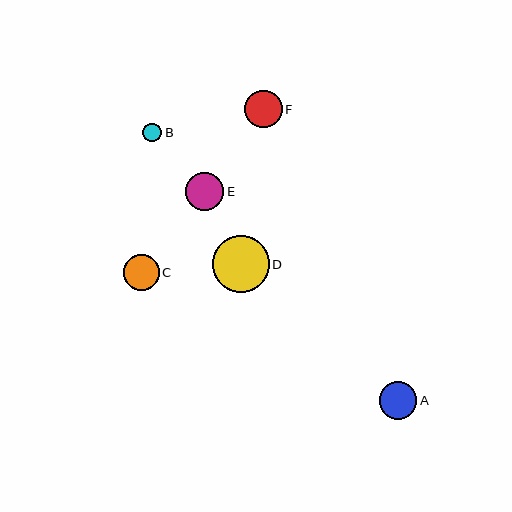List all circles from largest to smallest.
From largest to smallest: D, E, F, A, C, B.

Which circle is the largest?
Circle D is the largest with a size of approximately 57 pixels.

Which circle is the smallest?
Circle B is the smallest with a size of approximately 19 pixels.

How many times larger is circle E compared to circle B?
Circle E is approximately 2.0 times the size of circle B.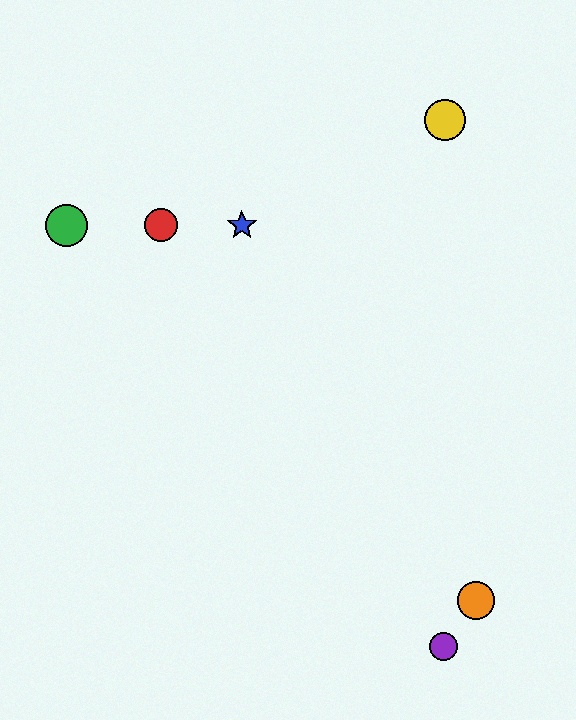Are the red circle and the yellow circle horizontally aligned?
No, the red circle is at y≈225 and the yellow circle is at y≈120.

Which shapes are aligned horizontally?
The red circle, the blue star, the green circle are aligned horizontally.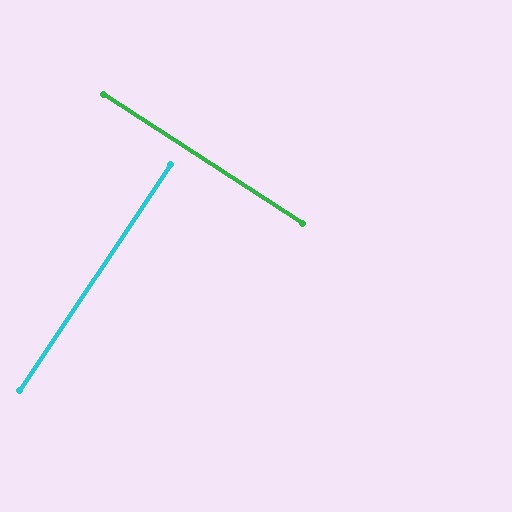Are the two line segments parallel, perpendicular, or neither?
Perpendicular — they meet at approximately 89°.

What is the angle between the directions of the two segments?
Approximately 89 degrees.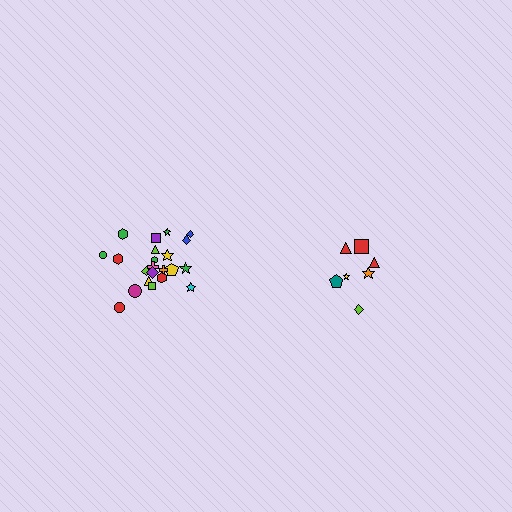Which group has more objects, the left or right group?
The left group.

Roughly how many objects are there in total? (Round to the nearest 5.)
Roughly 30 objects in total.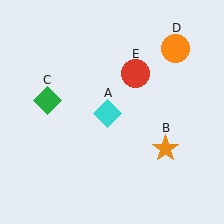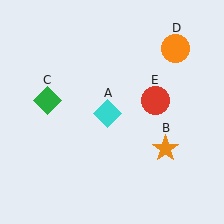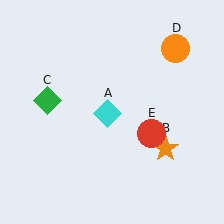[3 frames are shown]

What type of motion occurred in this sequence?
The red circle (object E) rotated clockwise around the center of the scene.